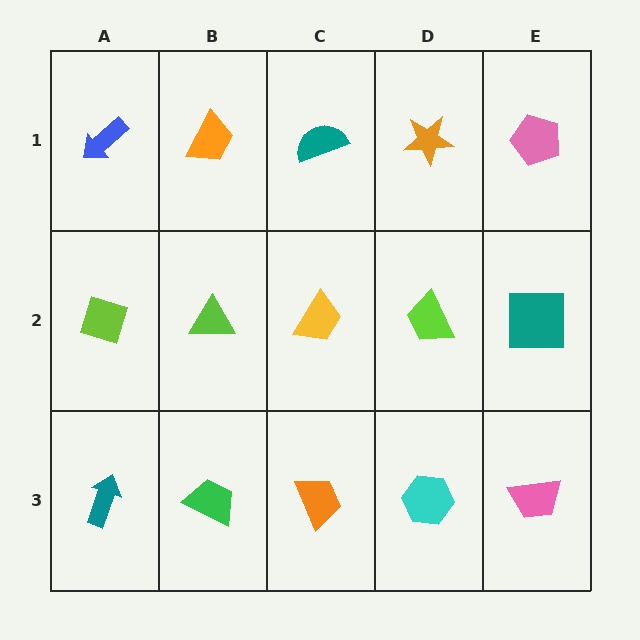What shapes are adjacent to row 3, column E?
A teal square (row 2, column E), a cyan hexagon (row 3, column D).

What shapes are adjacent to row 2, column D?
An orange star (row 1, column D), a cyan hexagon (row 3, column D), a yellow trapezoid (row 2, column C), a teal square (row 2, column E).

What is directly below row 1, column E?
A teal square.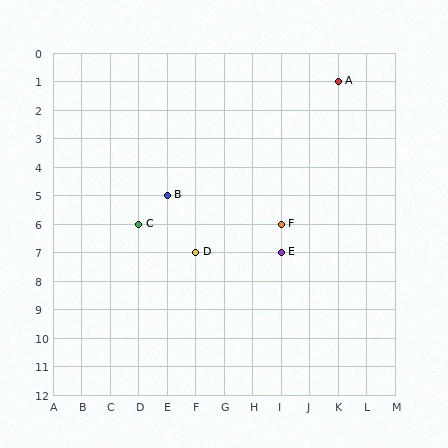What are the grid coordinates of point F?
Point F is at grid coordinates (I, 6).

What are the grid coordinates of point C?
Point C is at grid coordinates (D, 6).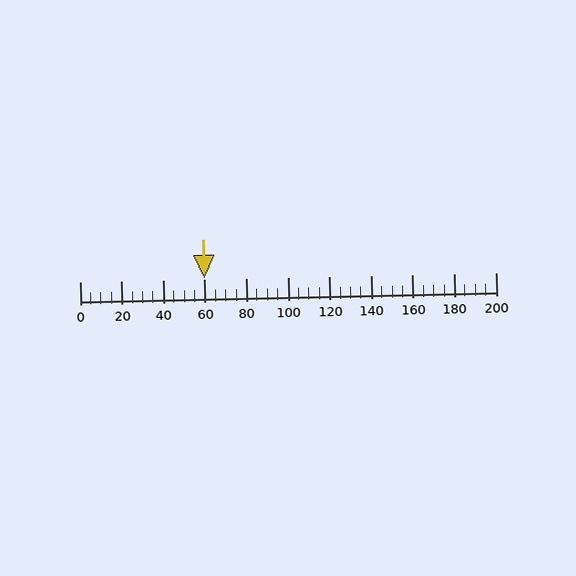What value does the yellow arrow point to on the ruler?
The yellow arrow points to approximately 60.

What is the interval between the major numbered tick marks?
The major tick marks are spaced 20 units apart.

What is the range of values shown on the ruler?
The ruler shows values from 0 to 200.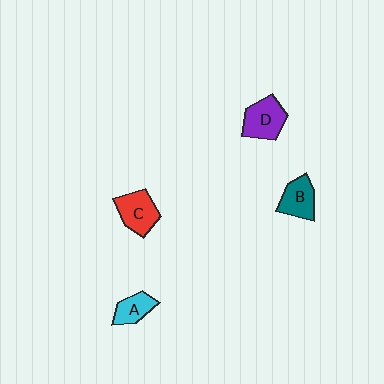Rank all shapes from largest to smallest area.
From largest to smallest: D (purple), C (red), B (teal), A (cyan).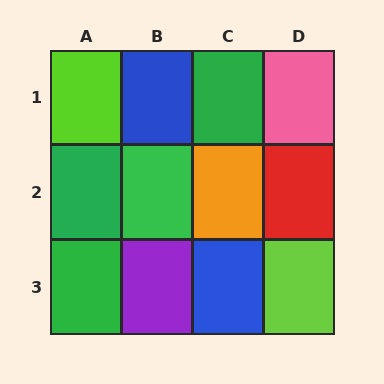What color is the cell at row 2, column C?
Orange.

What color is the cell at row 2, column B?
Green.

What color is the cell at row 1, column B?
Blue.